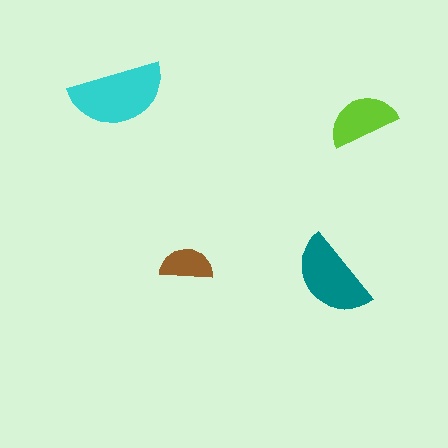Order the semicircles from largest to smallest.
the cyan one, the teal one, the lime one, the brown one.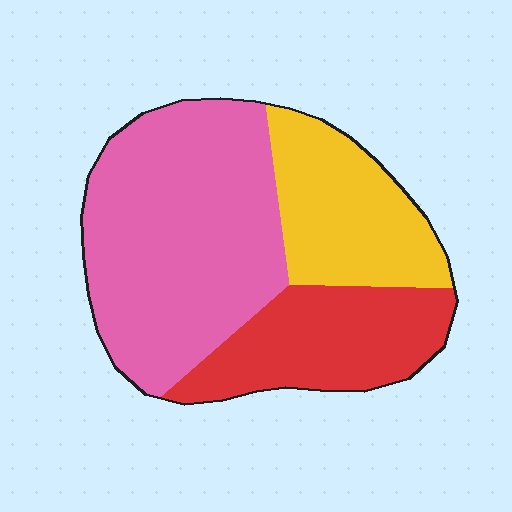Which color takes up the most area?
Pink, at roughly 50%.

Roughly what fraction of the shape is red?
Red takes up about one quarter (1/4) of the shape.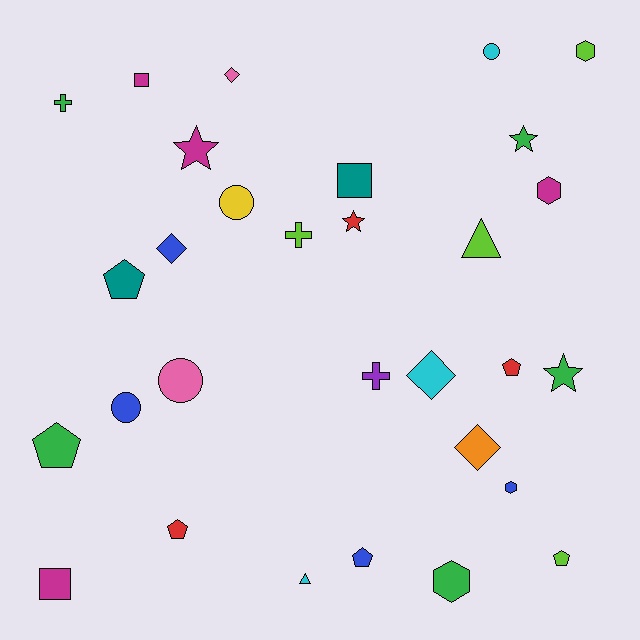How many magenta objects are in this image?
There are 4 magenta objects.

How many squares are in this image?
There are 3 squares.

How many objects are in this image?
There are 30 objects.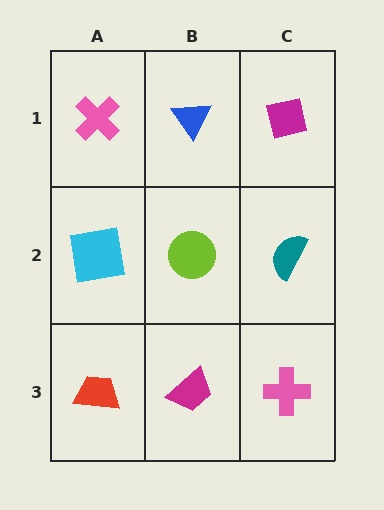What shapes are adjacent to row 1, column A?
A cyan square (row 2, column A), a blue triangle (row 1, column B).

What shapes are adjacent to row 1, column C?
A teal semicircle (row 2, column C), a blue triangle (row 1, column B).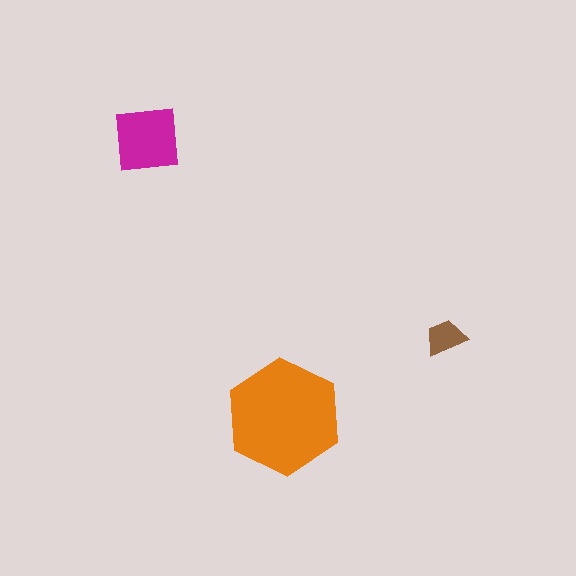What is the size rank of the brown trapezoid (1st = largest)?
3rd.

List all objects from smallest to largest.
The brown trapezoid, the magenta square, the orange hexagon.